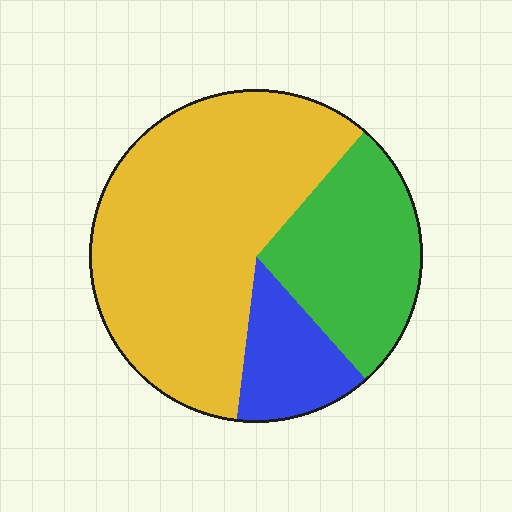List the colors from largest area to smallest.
From largest to smallest: yellow, green, blue.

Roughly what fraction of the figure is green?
Green takes up about one quarter (1/4) of the figure.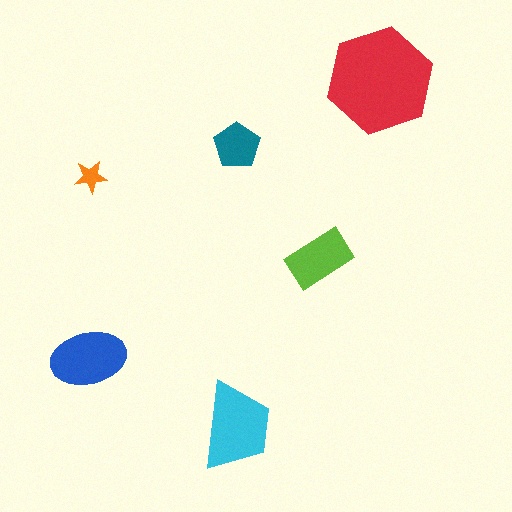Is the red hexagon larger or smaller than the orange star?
Larger.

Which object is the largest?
The red hexagon.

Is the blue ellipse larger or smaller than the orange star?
Larger.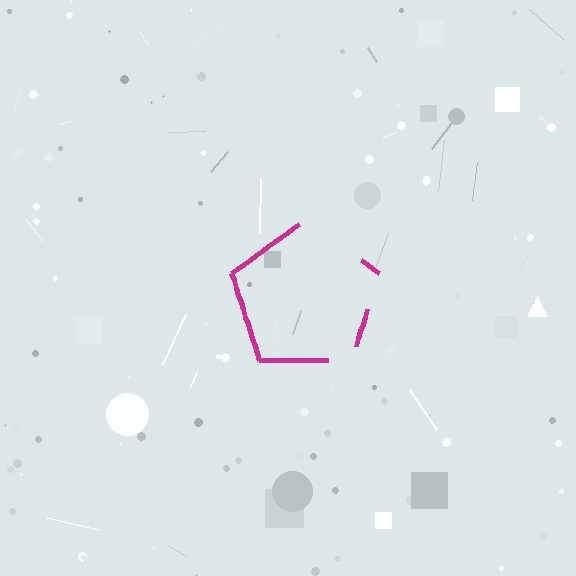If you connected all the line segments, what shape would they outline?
They would outline a pentagon.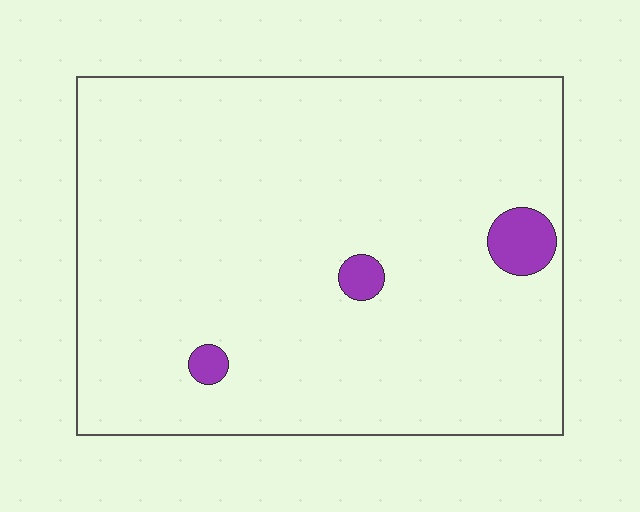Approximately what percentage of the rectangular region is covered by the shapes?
Approximately 5%.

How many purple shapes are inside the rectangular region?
3.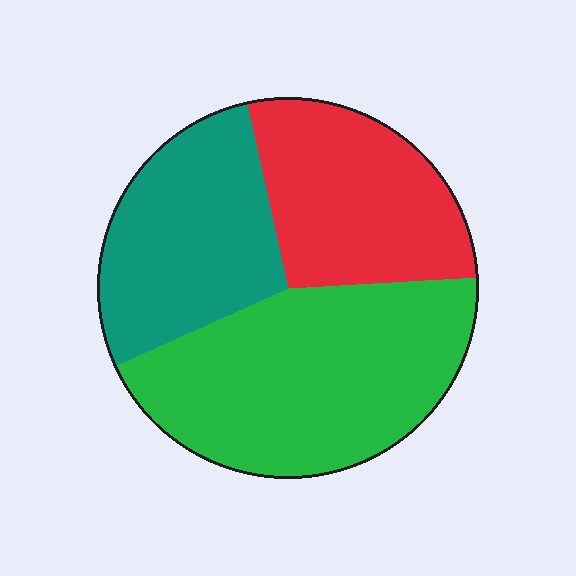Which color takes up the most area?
Green, at roughly 45%.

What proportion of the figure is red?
Red covers roughly 30% of the figure.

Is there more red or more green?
Green.